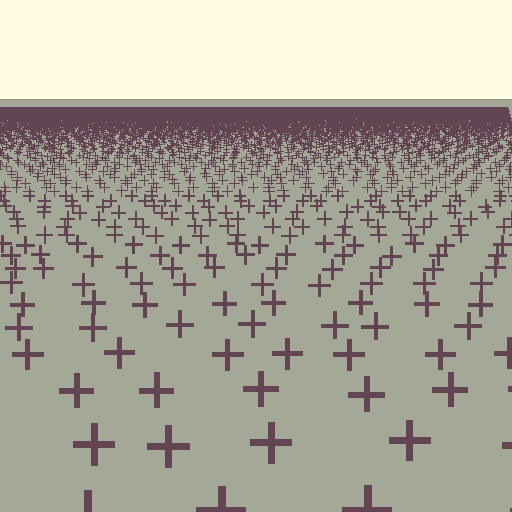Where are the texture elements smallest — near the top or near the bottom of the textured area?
Near the top.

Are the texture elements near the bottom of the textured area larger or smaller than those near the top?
Larger. Near the bottom, elements are closer to the viewer and appear at a bigger on-screen size.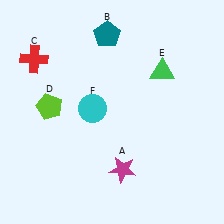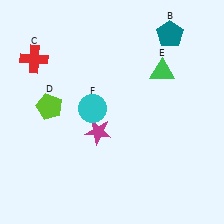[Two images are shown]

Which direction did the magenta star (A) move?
The magenta star (A) moved up.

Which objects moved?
The objects that moved are: the magenta star (A), the teal pentagon (B).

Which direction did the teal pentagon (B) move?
The teal pentagon (B) moved right.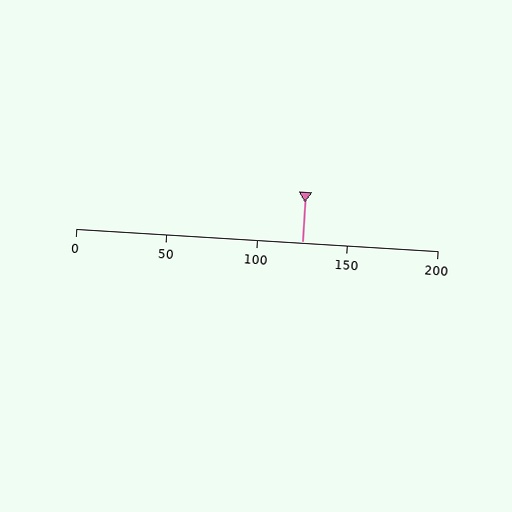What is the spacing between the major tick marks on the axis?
The major ticks are spaced 50 apart.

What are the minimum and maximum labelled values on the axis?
The axis runs from 0 to 200.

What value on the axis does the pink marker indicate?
The marker indicates approximately 125.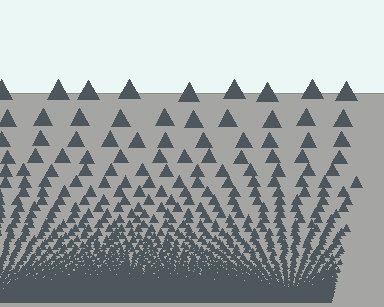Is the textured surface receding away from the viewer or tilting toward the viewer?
The surface appears to tilt toward the viewer. Texture elements get larger and sparser toward the top.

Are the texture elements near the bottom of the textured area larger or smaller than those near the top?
Smaller. The gradient is inverted — elements near the bottom are smaller and denser.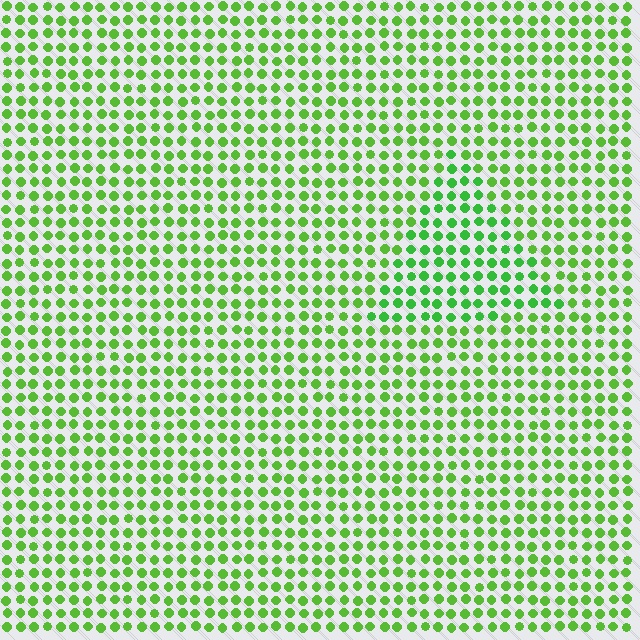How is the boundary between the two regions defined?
The boundary is defined purely by a slight shift in hue (about 18 degrees). Spacing, size, and orientation are identical on both sides.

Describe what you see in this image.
The image is filled with small lime elements in a uniform arrangement. A triangle-shaped region is visible where the elements are tinted to a slightly different hue, forming a subtle color boundary.